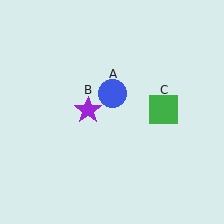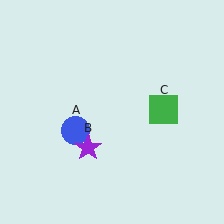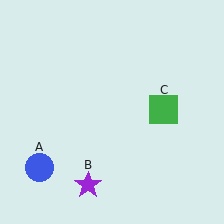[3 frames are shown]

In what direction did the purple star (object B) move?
The purple star (object B) moved down.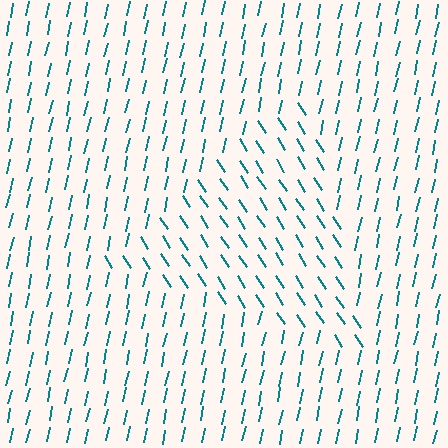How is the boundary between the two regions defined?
The boundary is defined purely by a change in line orientation (approximately 45 degrees difference). All lines are the same color and thickness.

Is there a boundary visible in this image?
Yes, there is a texture boundary formed by a change in line orientation.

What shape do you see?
I see a triangle.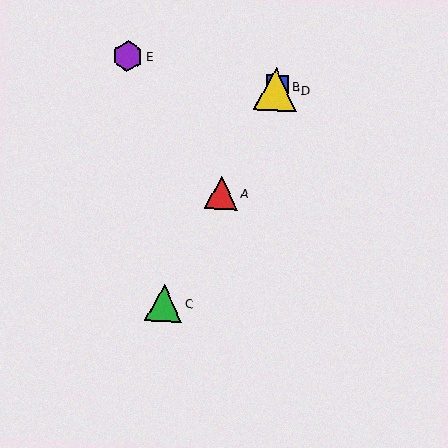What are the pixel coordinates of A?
Object A is at (221, 193).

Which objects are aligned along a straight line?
Objects A, B, C, D are aligned along a straight line.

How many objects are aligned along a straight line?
4 objects (A, B, C, D) are aligned along a straight line.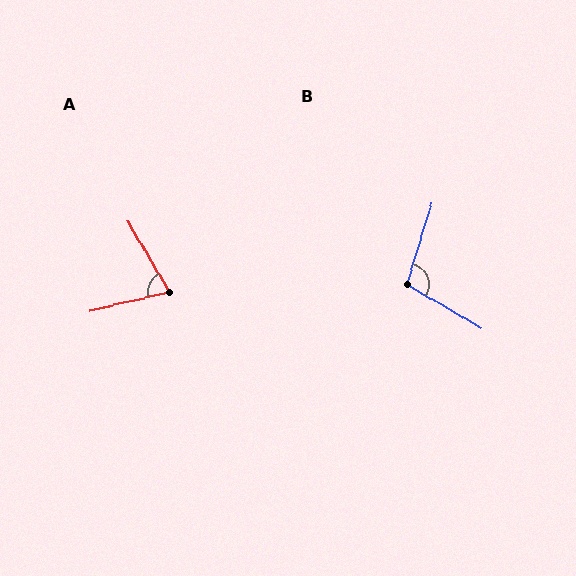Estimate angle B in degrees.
Approximately 104 degrees.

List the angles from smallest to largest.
A (73°), B (104°).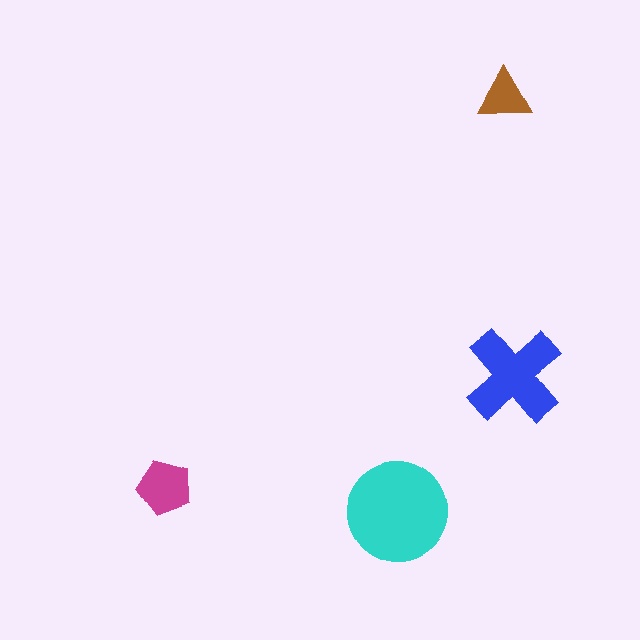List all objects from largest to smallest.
The cyan circle, the blue cross, the magenta pentagon, the brown triangle.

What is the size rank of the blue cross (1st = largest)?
2nd.